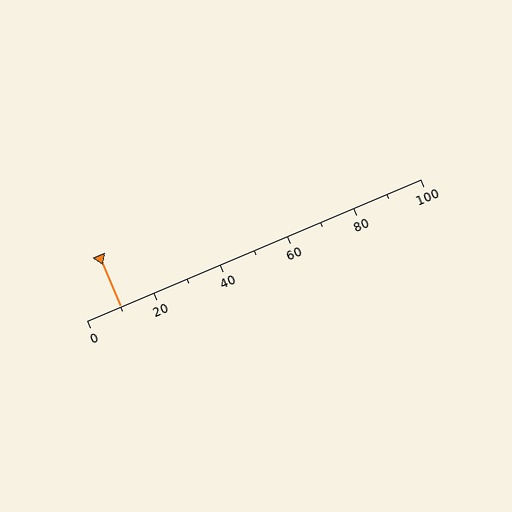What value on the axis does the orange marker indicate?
The marker indicates approximately 10.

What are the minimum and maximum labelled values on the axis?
The axis runs from 0 to 100.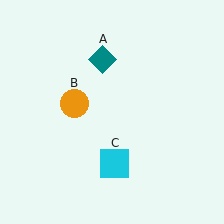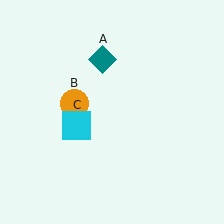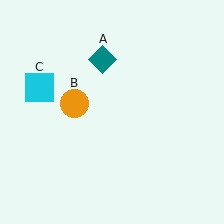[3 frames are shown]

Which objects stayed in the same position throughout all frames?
Teal diamond (object A) and orange circle (object B) remained stationary.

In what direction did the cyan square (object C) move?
The cyan square (object C) moved up and to the left.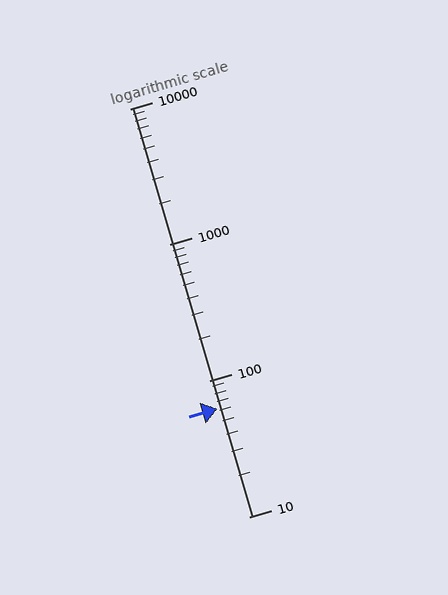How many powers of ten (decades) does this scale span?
The scale spans 3 decades, from 10 to 10000.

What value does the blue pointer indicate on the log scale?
The pointer indicates approximately 62.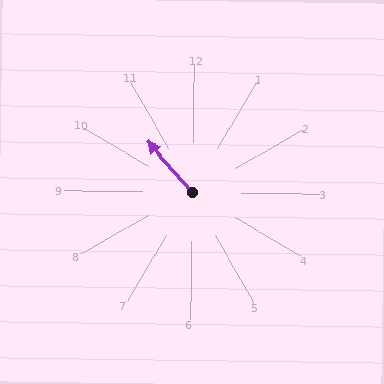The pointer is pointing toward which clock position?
Roughly 11 o'clock.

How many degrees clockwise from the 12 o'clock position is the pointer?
Approximately 318 degrees.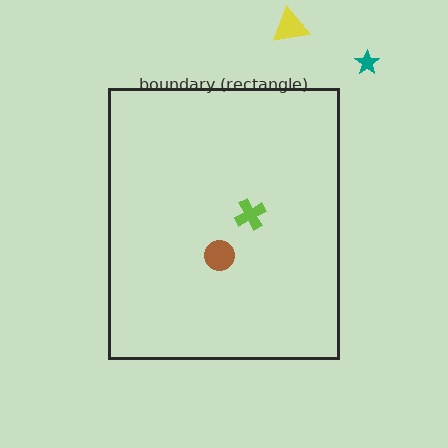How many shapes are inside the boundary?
2 inside, 2 outside.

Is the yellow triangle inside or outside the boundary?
Outside.